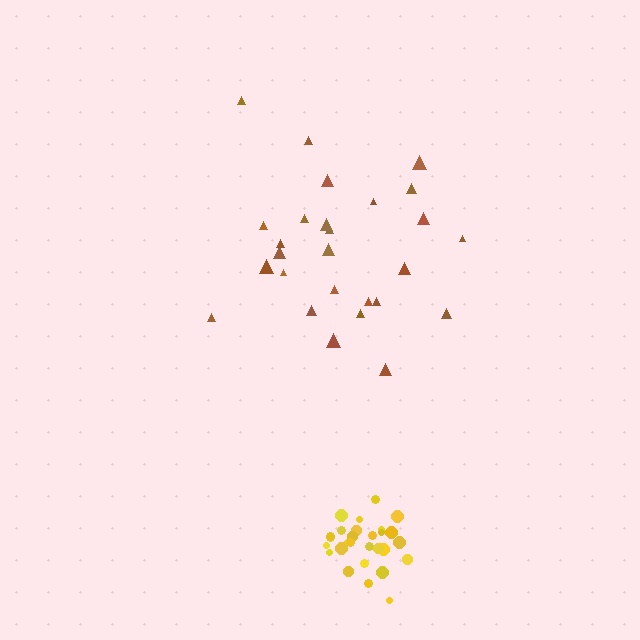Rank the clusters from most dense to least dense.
yellow, brown.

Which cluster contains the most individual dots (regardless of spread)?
Yellow (30).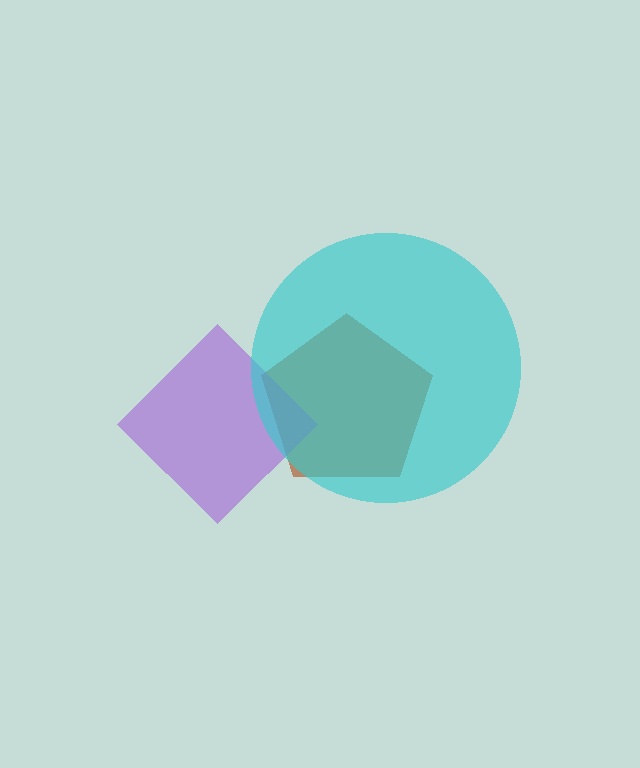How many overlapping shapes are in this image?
There are 3 overlapping shapes in the image.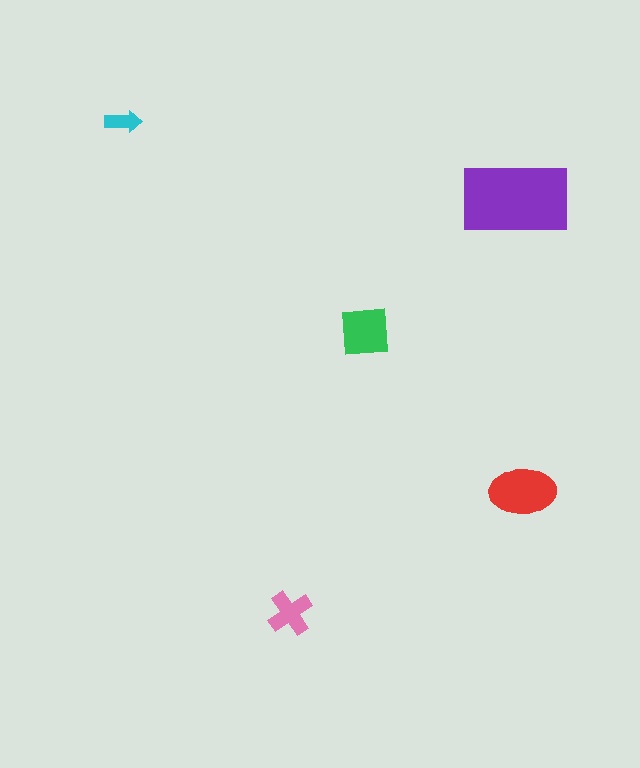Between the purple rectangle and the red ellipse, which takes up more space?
The purple rectangle.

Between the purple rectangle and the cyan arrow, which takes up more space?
The purple rectangle.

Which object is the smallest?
The cyan arrow.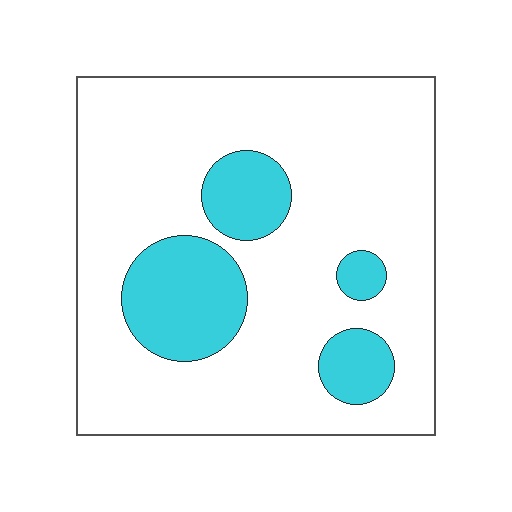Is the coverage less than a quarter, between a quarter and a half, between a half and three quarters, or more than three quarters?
Less than a quarter.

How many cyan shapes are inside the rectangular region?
4.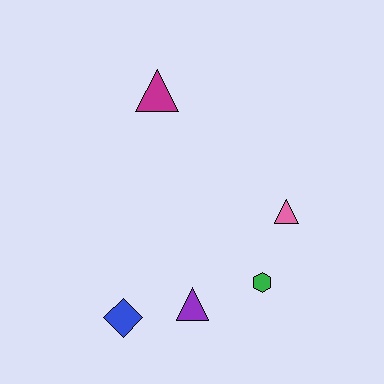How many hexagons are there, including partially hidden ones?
There is 1 hexagon.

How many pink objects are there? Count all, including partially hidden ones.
There is 1 pink object.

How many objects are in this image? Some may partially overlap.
There are 5 objects.